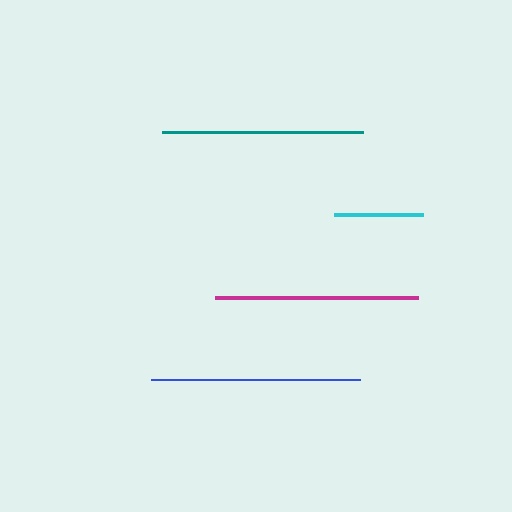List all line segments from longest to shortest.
From longest to shortest: blue, magenta, teal, cyan.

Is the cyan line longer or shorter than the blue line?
The blue line is longer than the cyan line.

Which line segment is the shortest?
The cyan line is the shortest at approximately 88 pixels.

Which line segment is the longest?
The blue line is the longest at approximately 208 pixels.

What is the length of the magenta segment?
The magenta segment is approximately 202 pixels long.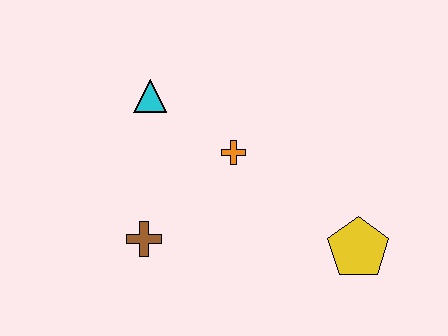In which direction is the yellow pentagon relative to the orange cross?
The yellow pentagon is to the right of the orange cross.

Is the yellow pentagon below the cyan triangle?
Yes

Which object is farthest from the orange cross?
The yellow pentagon is farthest from the orange cross.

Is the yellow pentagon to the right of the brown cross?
Yes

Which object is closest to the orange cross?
The cyan triangle is closest to the orange cross.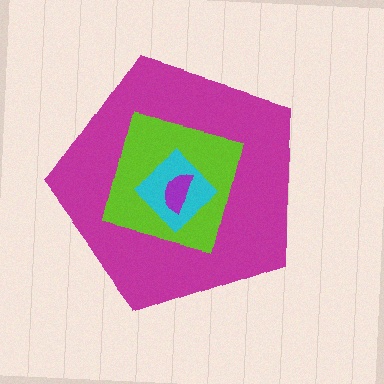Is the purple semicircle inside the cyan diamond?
Yes.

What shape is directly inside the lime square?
The cyan diamond.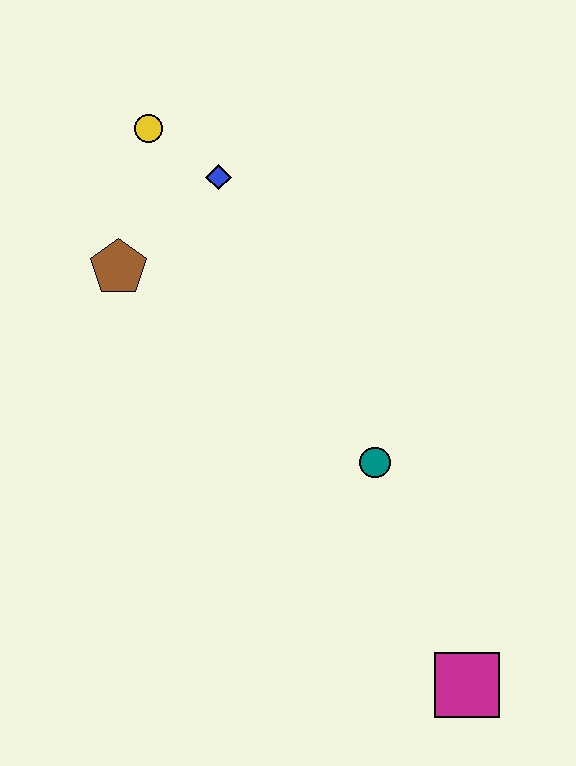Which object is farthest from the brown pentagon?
The magenta square is farthest from the brown pentagon.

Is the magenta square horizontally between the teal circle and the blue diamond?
No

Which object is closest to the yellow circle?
The blue diamond is closest to the yellow circle.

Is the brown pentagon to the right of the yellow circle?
No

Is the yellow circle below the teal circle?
No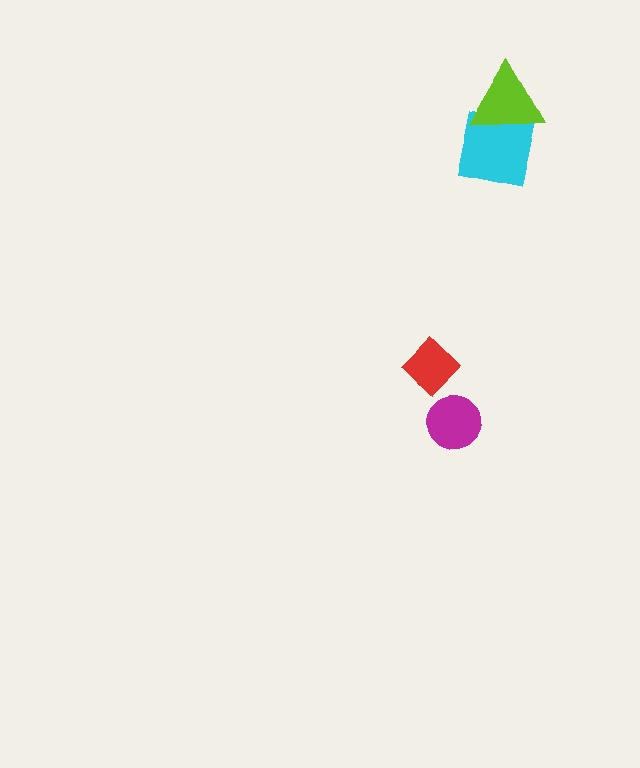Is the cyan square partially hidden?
Yes, it is partially covered by another shape.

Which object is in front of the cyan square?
The lime triangle is in front of the cyan square.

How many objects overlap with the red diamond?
0 objects overlap with the red diamond.